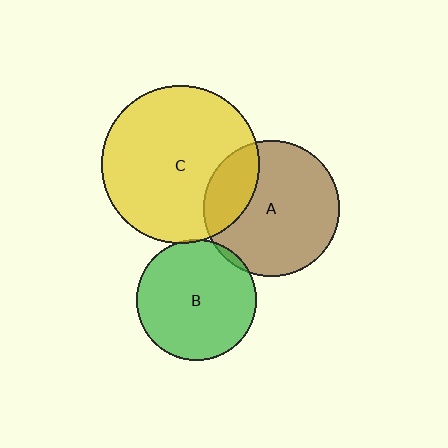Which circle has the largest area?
Circle C (yellow).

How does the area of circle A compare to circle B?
Approximately 1.3 times.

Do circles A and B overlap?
Yes.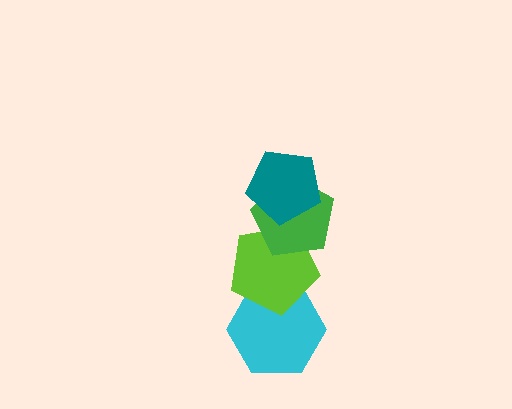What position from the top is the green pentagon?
The green pentagon is 2nd from the top.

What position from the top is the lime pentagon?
The lime pentagon is 3rd from the top.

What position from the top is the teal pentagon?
The teal pentagon is 1st from the top.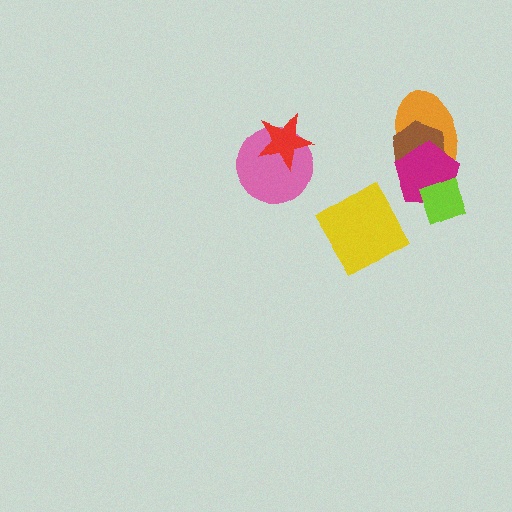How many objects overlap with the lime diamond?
1 object overlaps with the lime diamond.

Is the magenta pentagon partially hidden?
Yes, it is partially covered by another shape.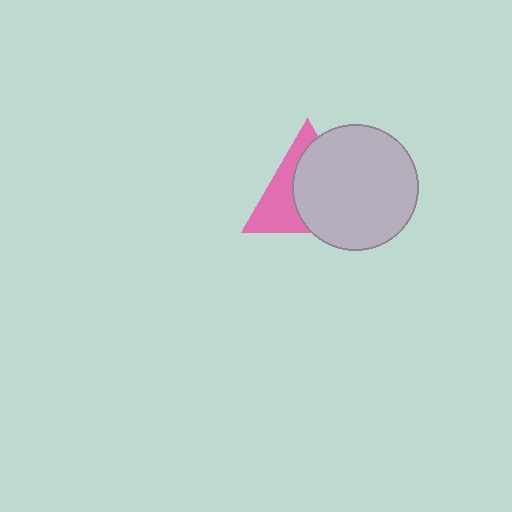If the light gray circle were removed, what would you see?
You would see the complete pink triangle.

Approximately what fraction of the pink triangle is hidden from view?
Roughly 59% of the pink triangle is hidden behind the light gray circle.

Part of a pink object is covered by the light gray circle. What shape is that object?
It is a triangle.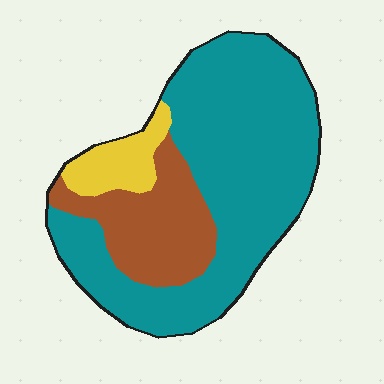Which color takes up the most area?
Teal, at roughly 70%.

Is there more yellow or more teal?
Teal.